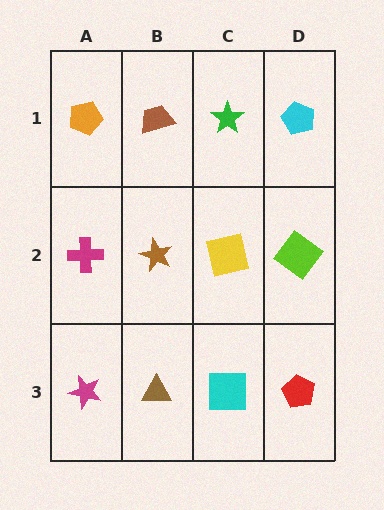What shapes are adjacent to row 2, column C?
A green star (row 1, column C), a cyan square (row 3, column C), a brown star (row 2, column B), a lime diamond (row 2, column D).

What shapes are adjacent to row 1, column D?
A lime diamond (row 2, column D), a green star (row 1, column C).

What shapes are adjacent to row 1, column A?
A magenta cross (row 2, column A), a brown trapezoid (row 1, column B).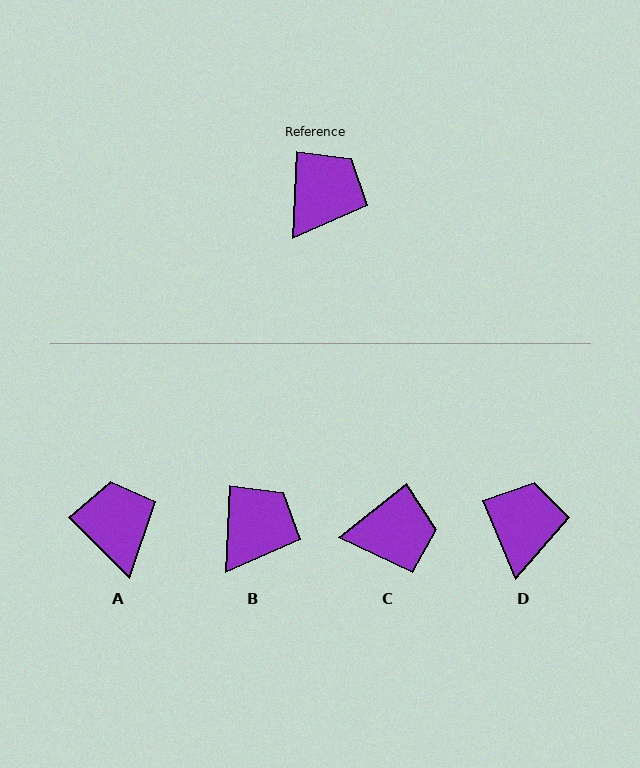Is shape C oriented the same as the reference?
No, it is off by about 49 degrees.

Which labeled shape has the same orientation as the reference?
B.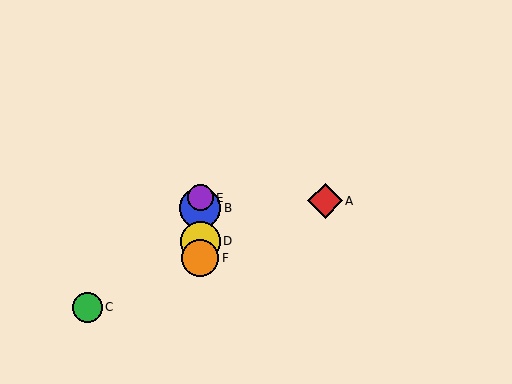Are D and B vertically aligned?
Yes, both are at x≈200.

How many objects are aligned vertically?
4 objects (B, D, E, F) are aligned vertically.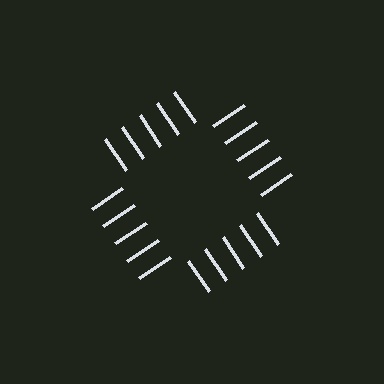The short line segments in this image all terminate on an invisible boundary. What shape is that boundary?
An illusory square — the line segments terminate on its edges but no continuous stroke is drawn.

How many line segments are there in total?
20 — 5 along each of the 4 edges.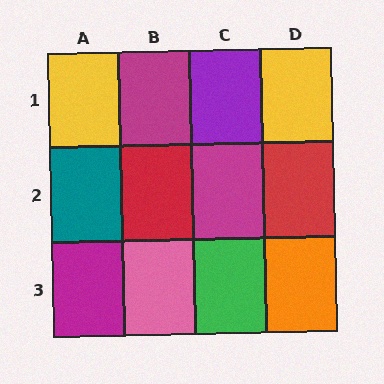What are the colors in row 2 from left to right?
Teal, red, magenta, red.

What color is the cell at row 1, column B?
Magenta.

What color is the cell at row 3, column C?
Green.